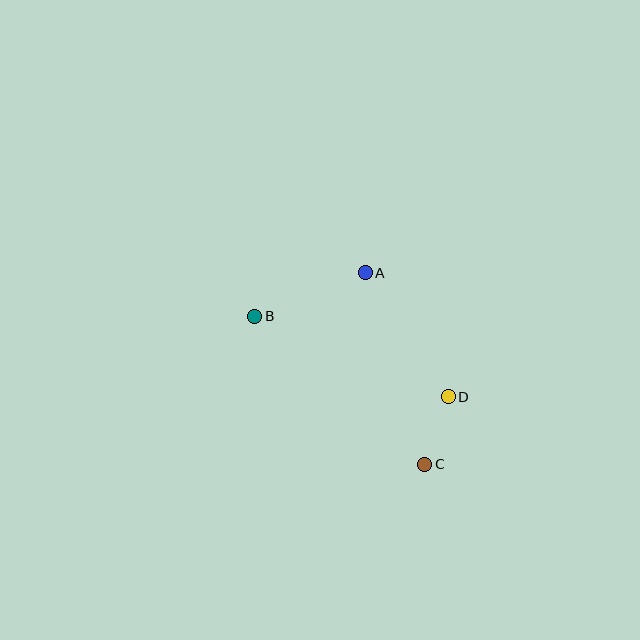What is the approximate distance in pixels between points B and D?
The distance between B and D is approximately 210 pixels.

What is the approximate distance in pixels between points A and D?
The distance between A and D is approximately 149 pixels.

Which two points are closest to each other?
Points C and D are closest to each other.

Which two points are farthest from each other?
Points B and C are farthest from each other.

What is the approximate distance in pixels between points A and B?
The distance between A and B is approximately 119 pixels.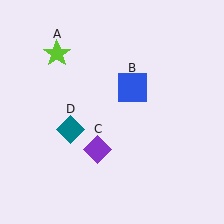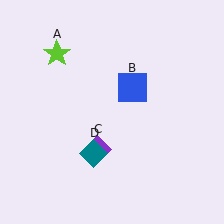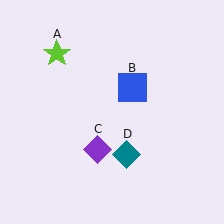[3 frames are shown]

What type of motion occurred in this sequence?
The teal diamond (object D) rotated counterclockwise around the center of the scene.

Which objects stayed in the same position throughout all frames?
Lime star (object A) and blue square (object B) and purple diamond (object C) remained stationary.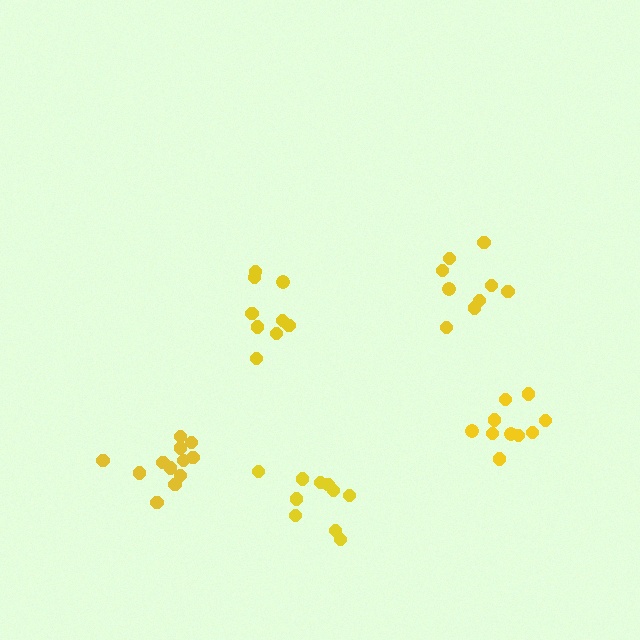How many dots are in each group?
Group 1: 10 dots, Group 2: 12 dots, Group 3: 9 dots, Group 4: 10 dots, Group 5: 9 dots (50 total).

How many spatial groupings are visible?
There are 5 spatial groupings.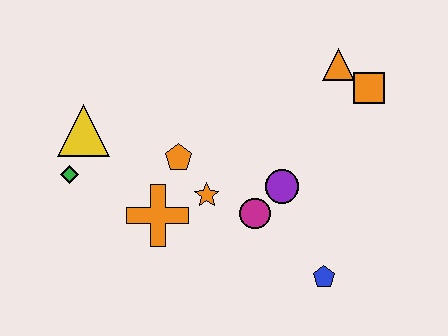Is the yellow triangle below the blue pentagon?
No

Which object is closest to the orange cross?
The orange star is closest to the orange cross.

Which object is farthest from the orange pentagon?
The orange square is farthest from the orange pentagon.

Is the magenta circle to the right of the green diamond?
Yes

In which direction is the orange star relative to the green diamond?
The orange star is to the right of the green diamond.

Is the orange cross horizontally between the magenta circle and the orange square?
No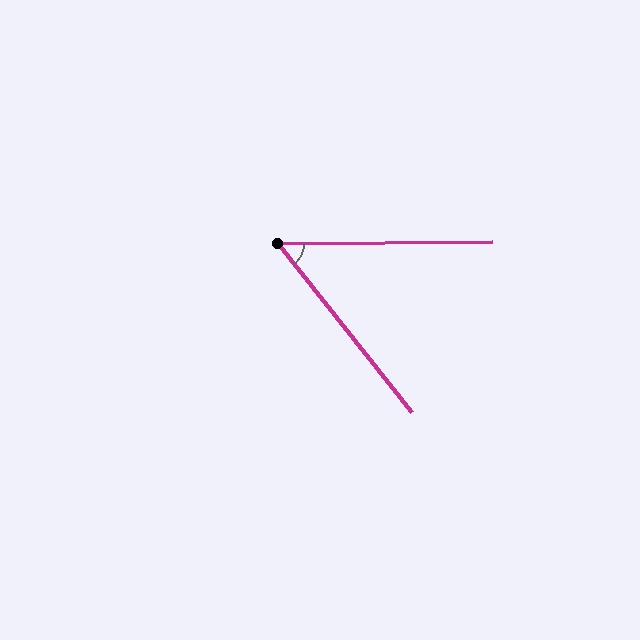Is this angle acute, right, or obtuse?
It is acute.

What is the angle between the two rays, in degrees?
Approximately 52 degrees.